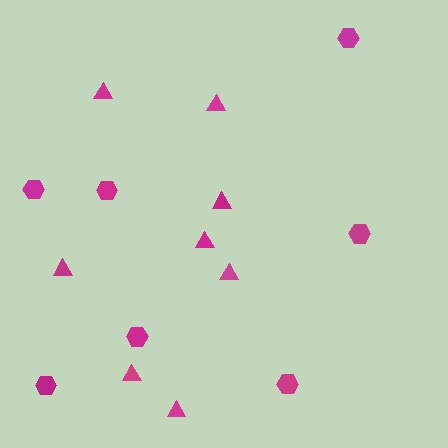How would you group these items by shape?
There are 2 groups: one group of hexagons (7) and one group of triangles (8).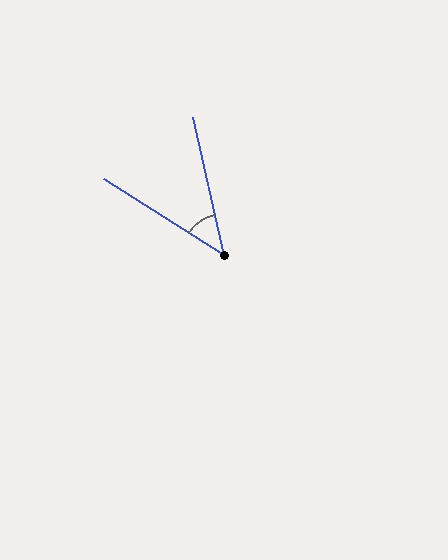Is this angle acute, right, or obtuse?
It is acute.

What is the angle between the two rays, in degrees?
Approximately 45 degrees.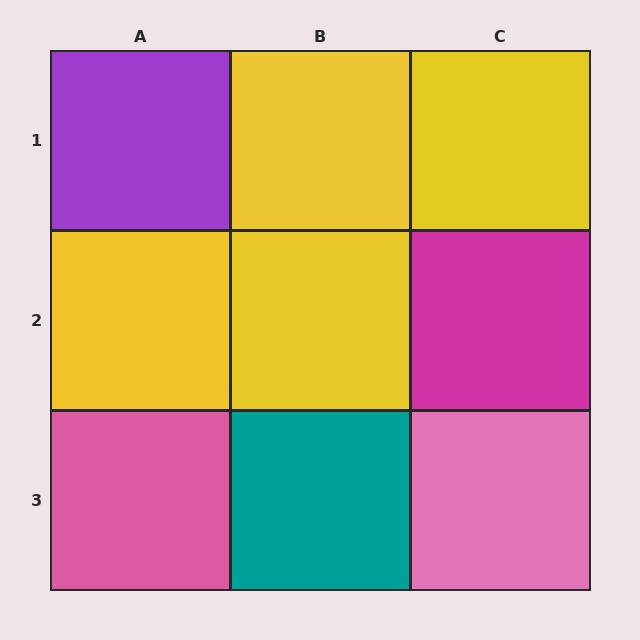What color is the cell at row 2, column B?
Yellow.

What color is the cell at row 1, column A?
Purple.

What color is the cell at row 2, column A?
Yellow.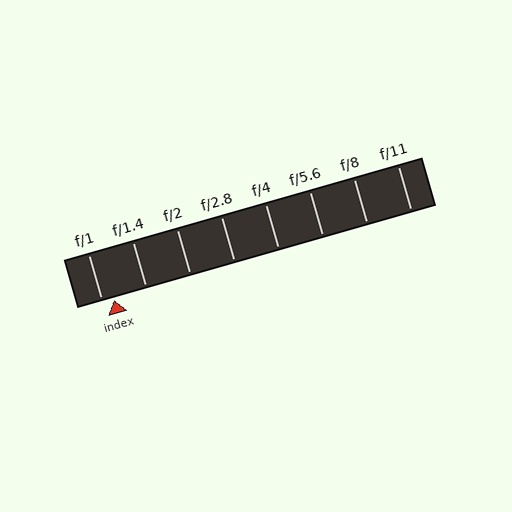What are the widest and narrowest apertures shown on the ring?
The widest aperture shown is f/1 and the narrowest is f/11.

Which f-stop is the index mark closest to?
The index mark is closest to f/1.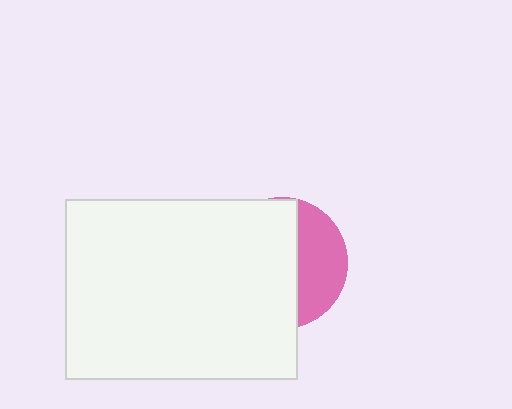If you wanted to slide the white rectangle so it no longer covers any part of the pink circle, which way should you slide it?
Slide it left — that is the most direct way to separate the two shapes.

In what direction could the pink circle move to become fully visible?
The pink circle could move right. That would shift it out from behind the white rectangle entirely.